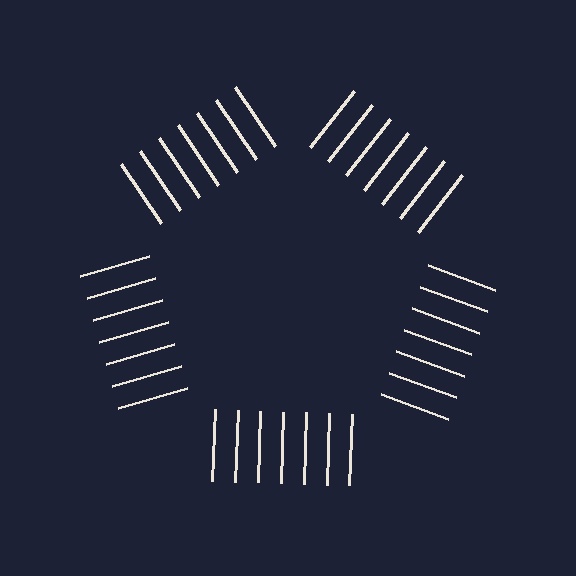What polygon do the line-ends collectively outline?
An illusory pentagon — the line segments terminate on its edges but no continuous stroke is drawn.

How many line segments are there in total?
35 — 7 along each of the 5 edges.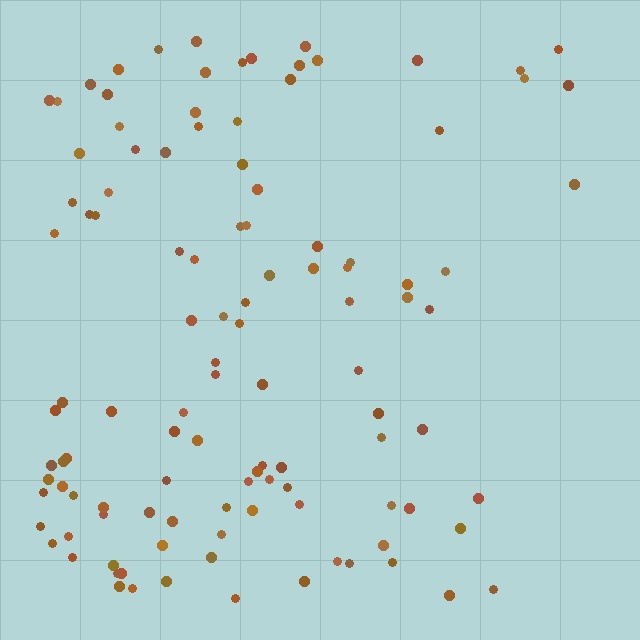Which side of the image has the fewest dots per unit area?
The right.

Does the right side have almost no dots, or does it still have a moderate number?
Still a moderate number, just noticeably fewer than the left.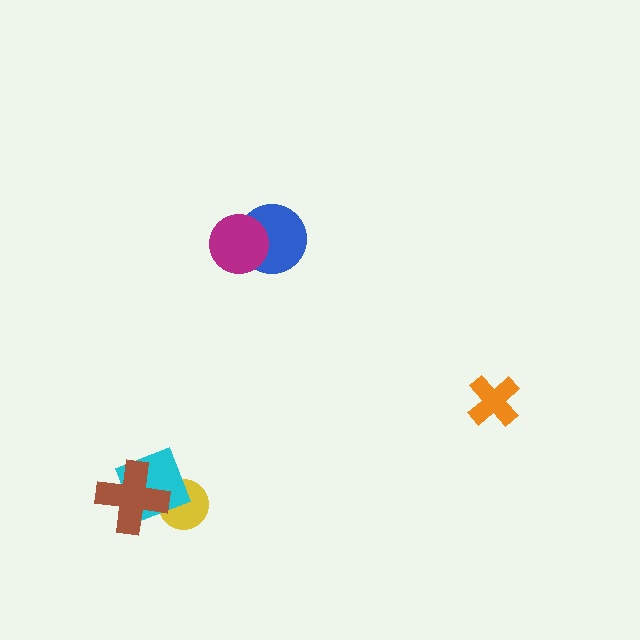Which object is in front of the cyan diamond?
The brown cross is in front of the cyan diamond.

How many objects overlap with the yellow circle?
2 objects overlap with the yellow circle.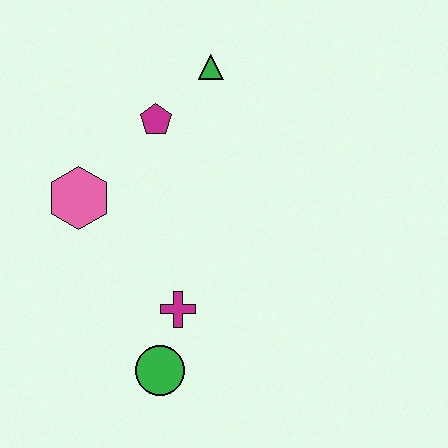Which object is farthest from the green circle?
The green triangle is farthest from the green circle.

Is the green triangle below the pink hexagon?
No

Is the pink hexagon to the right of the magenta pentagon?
No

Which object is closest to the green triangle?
The magenta pentagon is closest to the green triangle.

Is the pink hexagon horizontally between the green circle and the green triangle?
No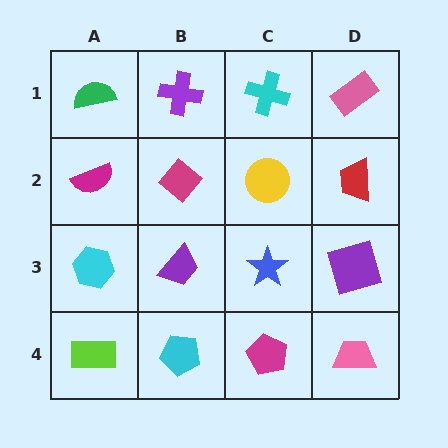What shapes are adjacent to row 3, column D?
A red trapezoid (row 2, column D), a pink trapezoid (row 4, column D), a blue star (row 3, column C).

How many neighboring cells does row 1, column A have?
2.